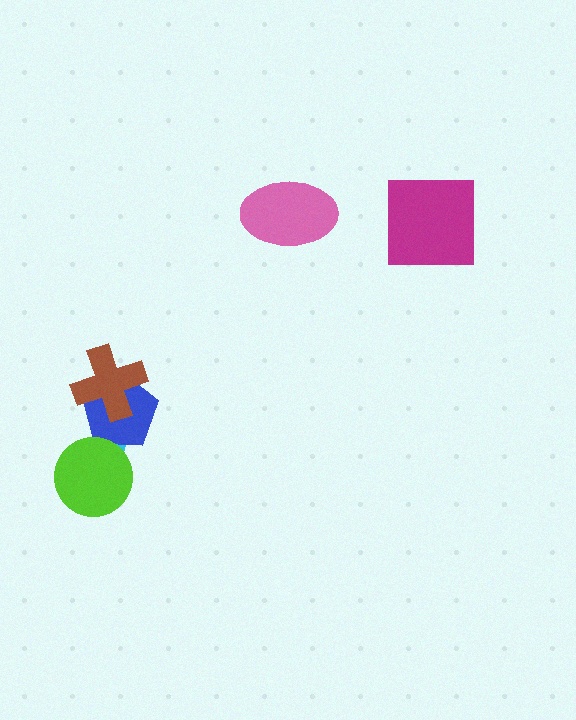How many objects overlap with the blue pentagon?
3 objects overlap with the blue pentagon.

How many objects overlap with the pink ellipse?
0 objects overlap with the pink ellipse.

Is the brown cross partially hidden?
No, no other shape covers it.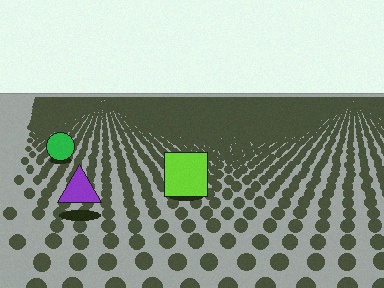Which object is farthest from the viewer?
The green circle is farthest from the viewer. It appears smaller and the ground texture around it is denser.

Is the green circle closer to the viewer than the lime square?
No. The lime square is closer — you can tell from the texture gradient: the ground texture is coarser near it.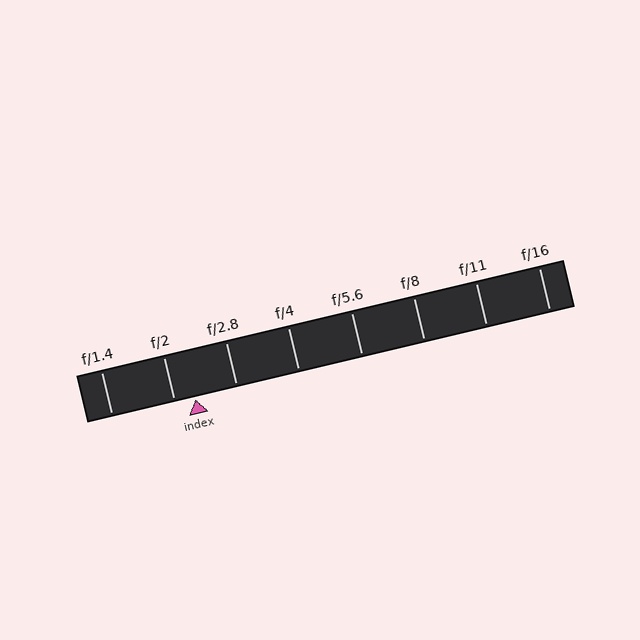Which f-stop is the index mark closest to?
The index mark is closest to f/2.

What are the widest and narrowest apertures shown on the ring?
The widest aperture shown is f/1.4 and the narrowest is f/16.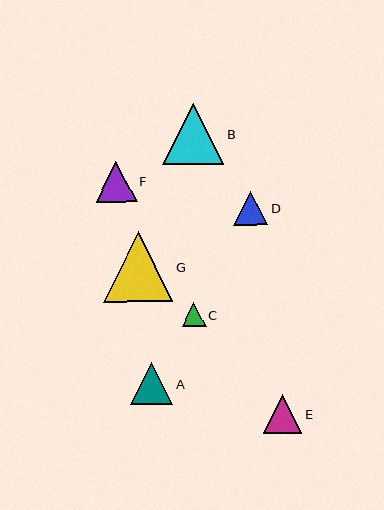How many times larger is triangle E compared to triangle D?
Triangle E is approximately 1.1 times the size of triangle D.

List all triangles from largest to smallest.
From largest to smallest: G, B, A, F, E, D, C.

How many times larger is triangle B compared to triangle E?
Triangle B is approximately 1.6 times the size of triangle E.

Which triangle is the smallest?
Triangle C is the smallest with a size of approximately 24 pixels.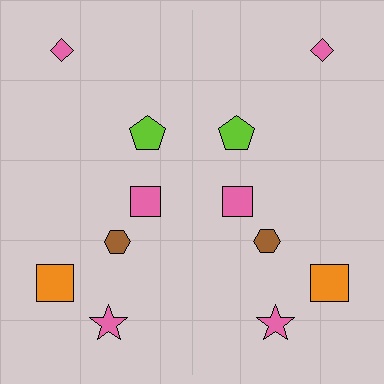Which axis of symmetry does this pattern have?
The pattern has a vertical axis of symmetry running through the center of the image.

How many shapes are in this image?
There are 12 shapes in this image.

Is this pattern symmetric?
Yes, this pattern has bilateral (reflection) symmetry.